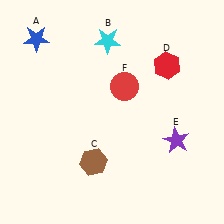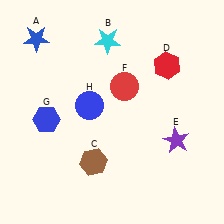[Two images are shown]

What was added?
A blue hexagon (G), a blue circle (H) were added in Image 2.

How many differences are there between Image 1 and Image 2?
There are 2 differences between the two images.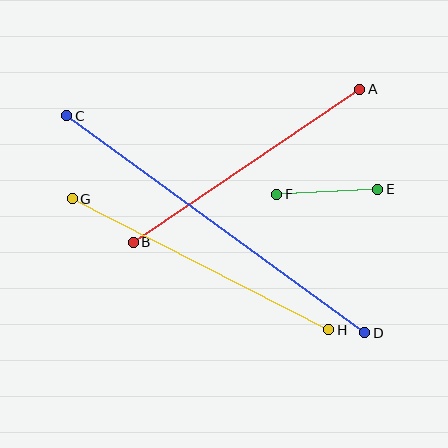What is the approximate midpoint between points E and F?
The midpoint is at approximately (327, 192) pixels.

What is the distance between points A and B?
The distance is approximately 273 pixels.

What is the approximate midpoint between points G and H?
The midpoint is at approximately (200, 264) pixels.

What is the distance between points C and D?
The distance is approximately 369 pixels.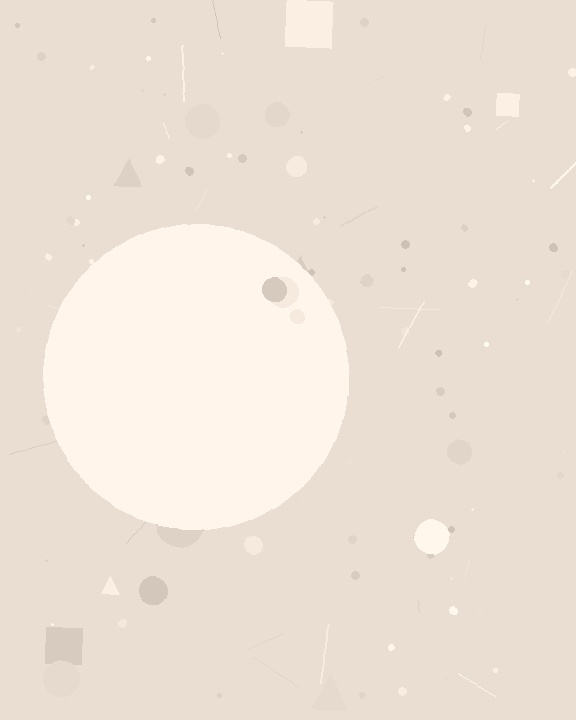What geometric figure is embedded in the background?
A circle is embedded in the background.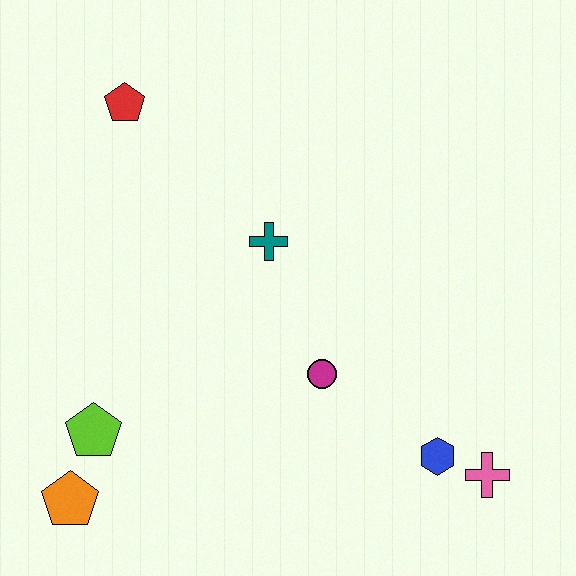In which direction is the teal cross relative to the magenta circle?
The teal cross is above the magenta circle.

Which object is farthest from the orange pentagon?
The pink cross is farthest from the orange pentagon.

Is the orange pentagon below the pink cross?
Yes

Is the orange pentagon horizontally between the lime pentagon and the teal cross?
No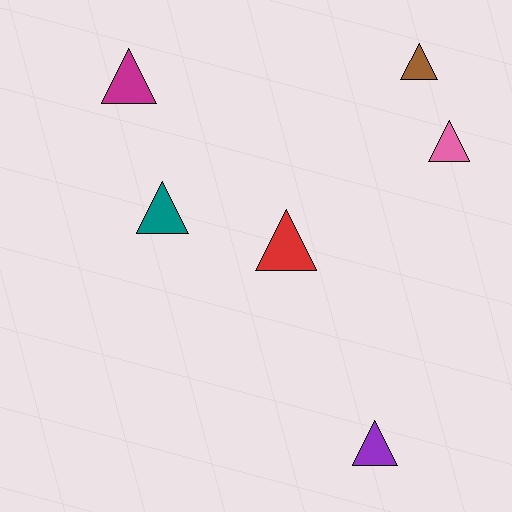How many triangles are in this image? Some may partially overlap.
There are 6 triangles.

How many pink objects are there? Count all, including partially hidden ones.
There is 1 pink object.